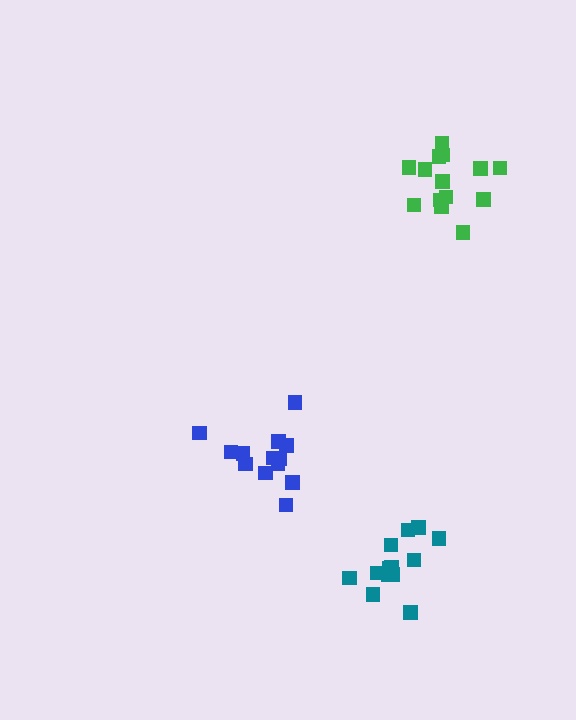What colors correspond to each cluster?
The clusters are colored: blue, teal, green.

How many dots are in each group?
Group 1: 13 dots, Group 2: 13 dots, Group 3: 14 dots (40 total).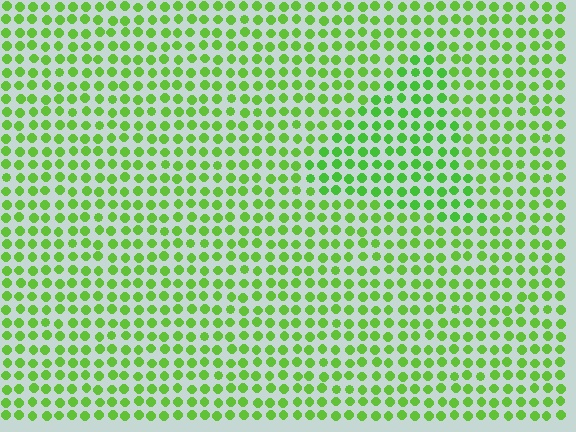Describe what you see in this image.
The image is filled with small lime elements in a uniform arrangement. A triangle-shaped region is visible where the elements are tinted to a slightly different hue, forming a subtle color boundary.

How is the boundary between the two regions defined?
The boundary is defined purely by a slight shift in hue (about 14 degrees). Spacing, size, and orientation are identical on both sides.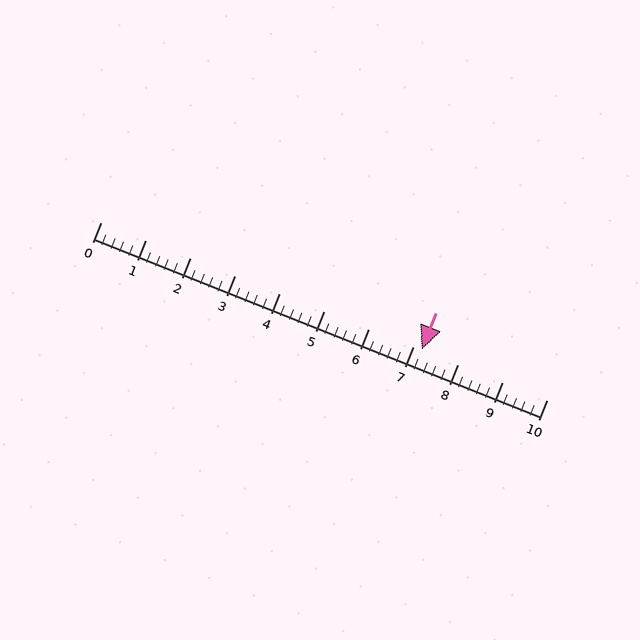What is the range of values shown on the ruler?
The ruler shows values from 0 to 10.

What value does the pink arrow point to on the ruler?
The pink arrow points to approximately 7.2.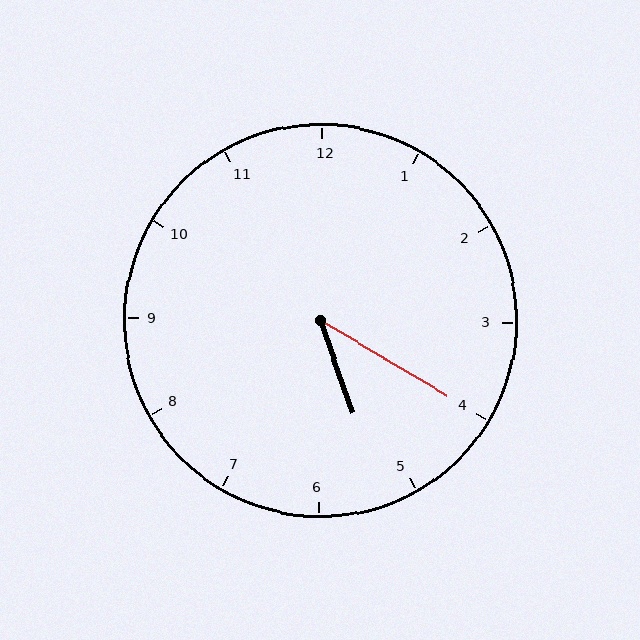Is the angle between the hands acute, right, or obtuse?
It is acute.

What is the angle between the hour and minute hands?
Approximately 40 degrees.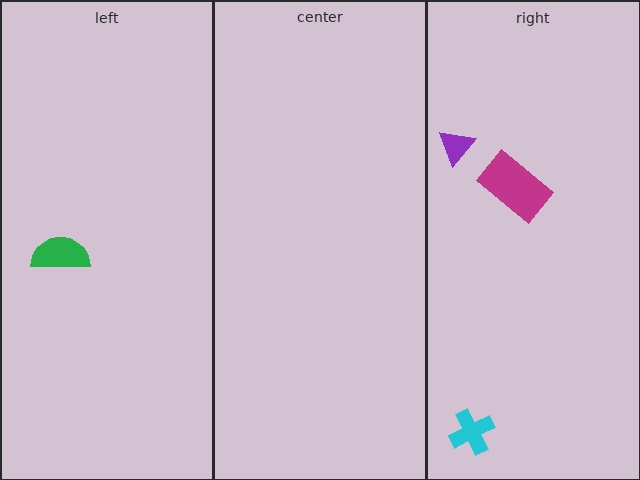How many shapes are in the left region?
1.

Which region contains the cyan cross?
The right region.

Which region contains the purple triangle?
The right region.